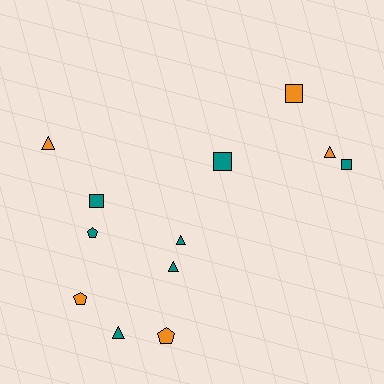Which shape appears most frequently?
Triangle, with 5 objects.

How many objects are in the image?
There are 12 objects.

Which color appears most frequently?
Teal, with 7 objects.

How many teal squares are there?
There are 3 teal squares.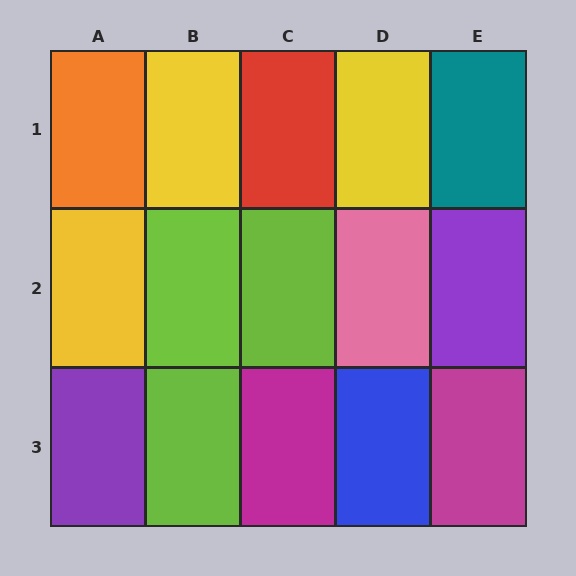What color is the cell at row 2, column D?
Pink.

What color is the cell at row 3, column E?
Magenta.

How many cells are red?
1 cell is red.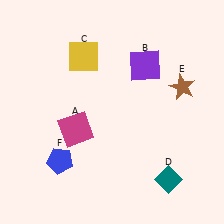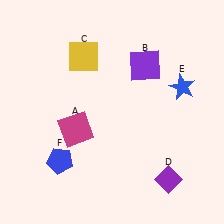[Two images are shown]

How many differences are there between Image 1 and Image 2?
There are 2 differences between the two images.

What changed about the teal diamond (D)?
In Image 1, D is teal. In Image 2, it changed to purple.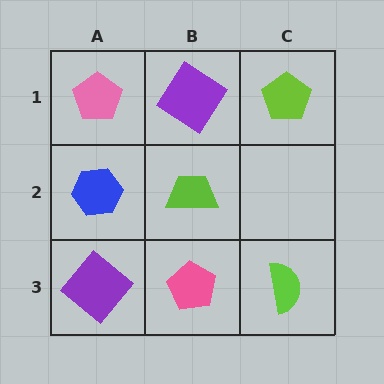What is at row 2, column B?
A lime trapezoid.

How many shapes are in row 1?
3 shapes.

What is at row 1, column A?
A pink pentagon.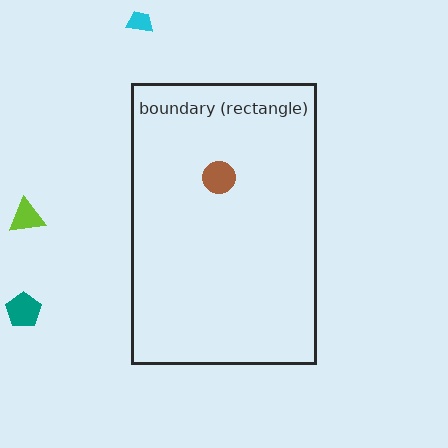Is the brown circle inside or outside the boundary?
Inside.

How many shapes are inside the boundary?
1 inside, 3 outside.